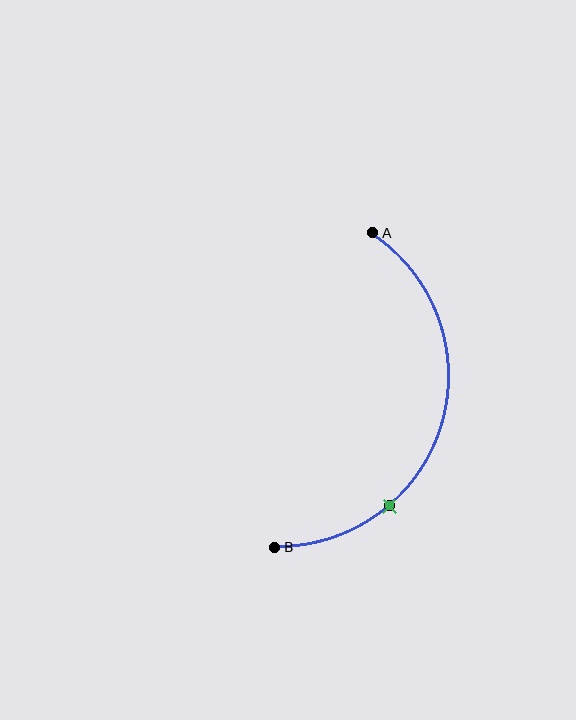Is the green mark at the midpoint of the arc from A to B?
No. The green mark lies on the arc but is closer to endpoint B. The arc midpoint would be at the point on the curve equidistant along the arc from both A and B.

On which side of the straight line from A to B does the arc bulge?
The arc bulges to the right of the straight line connecting A and B.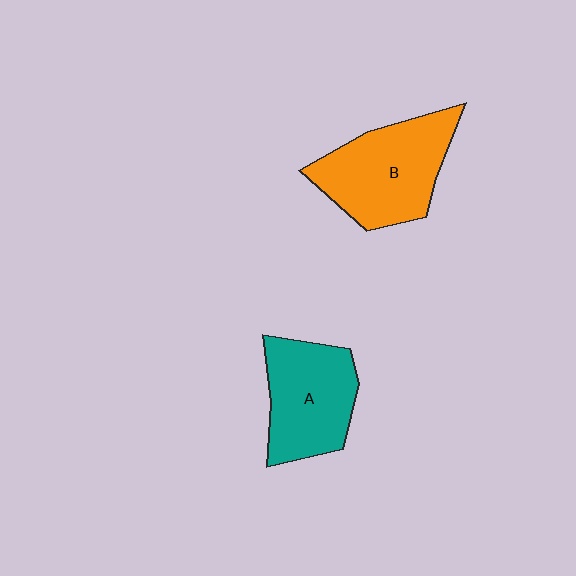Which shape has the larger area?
Shape B (orange).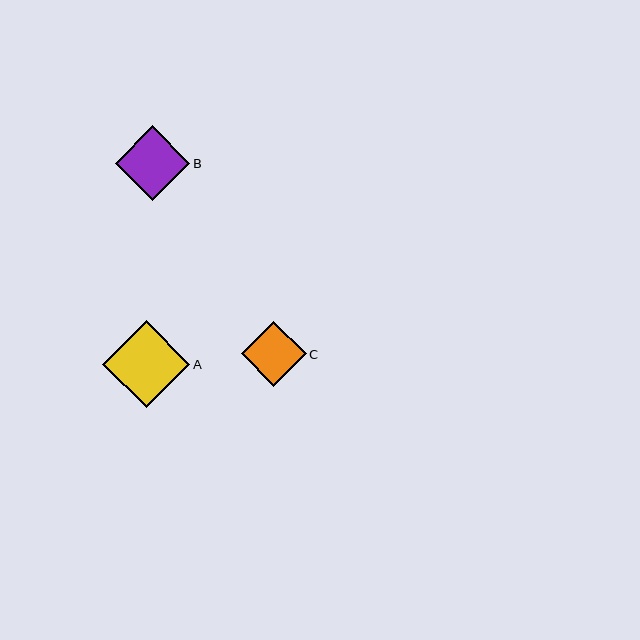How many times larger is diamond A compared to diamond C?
Diamond A is approximately 1.3 times the size of diamond C.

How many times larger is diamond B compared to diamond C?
Diamond B is approximately 1.1 times the size of diamond C.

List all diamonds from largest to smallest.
From largest to smallest: A, B, C.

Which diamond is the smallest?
Diamond C is the smallest with a size of approximately 65 pixels.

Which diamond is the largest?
Diamond A is the largest with a size of approximately 87 pixels.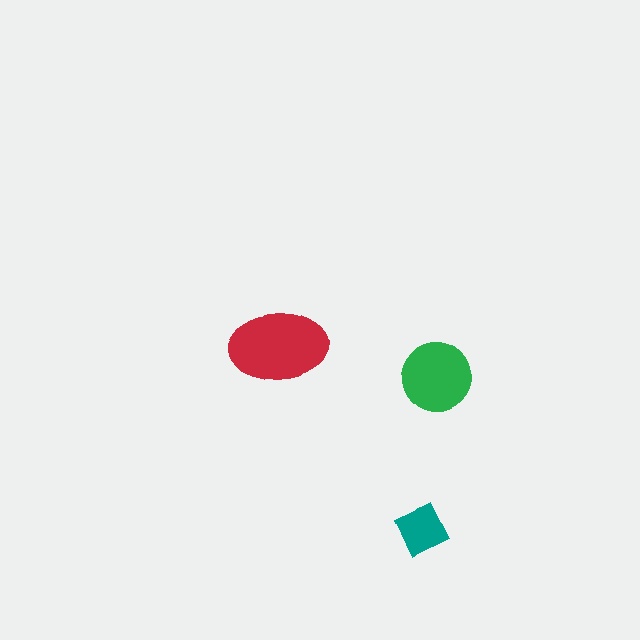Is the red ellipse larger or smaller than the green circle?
Larger.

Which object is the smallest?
The teal diamond.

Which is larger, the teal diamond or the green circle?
The green circle.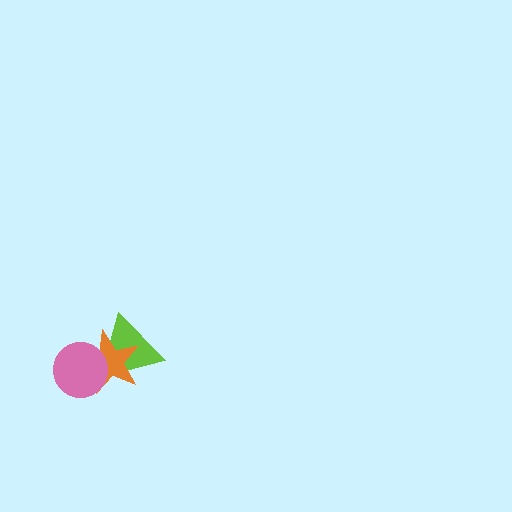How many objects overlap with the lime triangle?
2 objects overlap with the lime triangle.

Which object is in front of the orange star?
The pink circle is in front of the orange star.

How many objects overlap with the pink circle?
2 objects overlap with the pink circle.